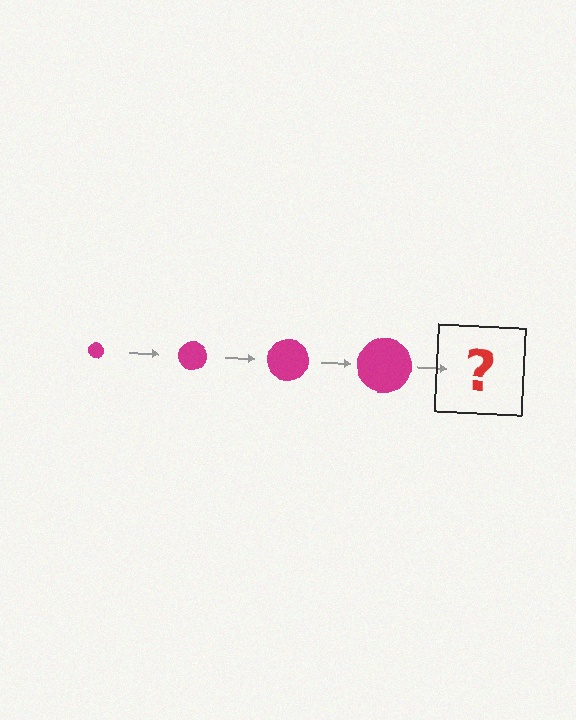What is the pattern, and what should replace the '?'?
The pattern is that the circle gets progressively larger each step. The '?' should be a magenta circle, larger than the previous one.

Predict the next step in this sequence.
The next step is a magenta circle, larger than the previous one.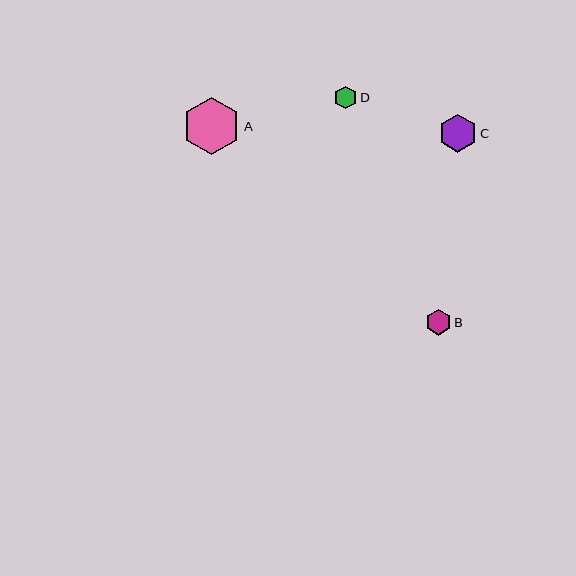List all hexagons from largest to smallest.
From largest to smallest: A, C, B, D.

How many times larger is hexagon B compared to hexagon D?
Hexagon B is approximately 1.1 times the size of hexagon D.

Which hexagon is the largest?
Hexagon A is the largest with a size of approximately 58 pixels.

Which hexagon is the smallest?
Hexagon D is the smallest with a size of approximately 23 pixels.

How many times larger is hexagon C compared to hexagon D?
Hexagon C is approximately 1.7 times the size of hexagon D.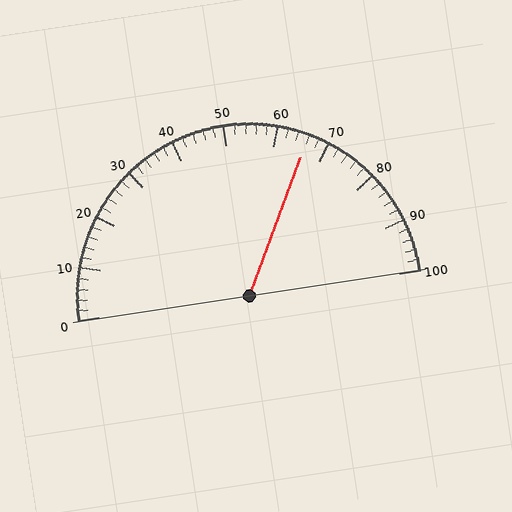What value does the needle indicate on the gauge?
The needle indicates approximately 66.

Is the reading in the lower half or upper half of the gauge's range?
The reading is in the upper half of the range (0 to 100).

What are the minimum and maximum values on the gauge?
The gauge ranges from 0 to 100.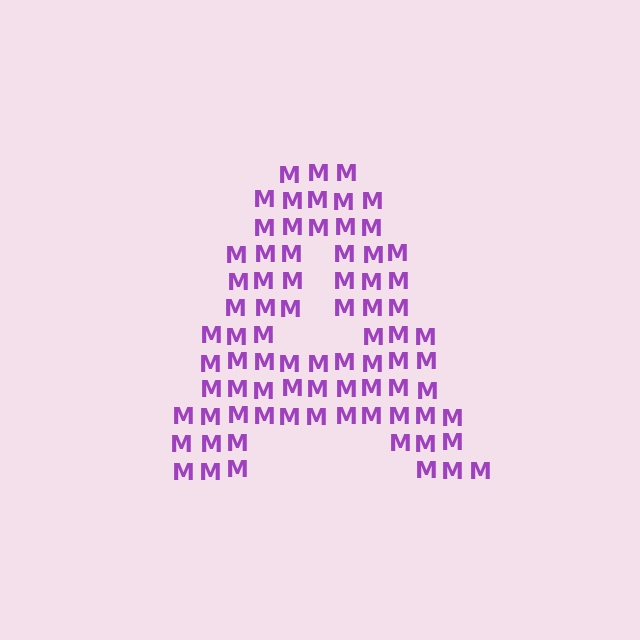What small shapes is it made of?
It is made of small letter M's.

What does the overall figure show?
The overall figure shows the letter A.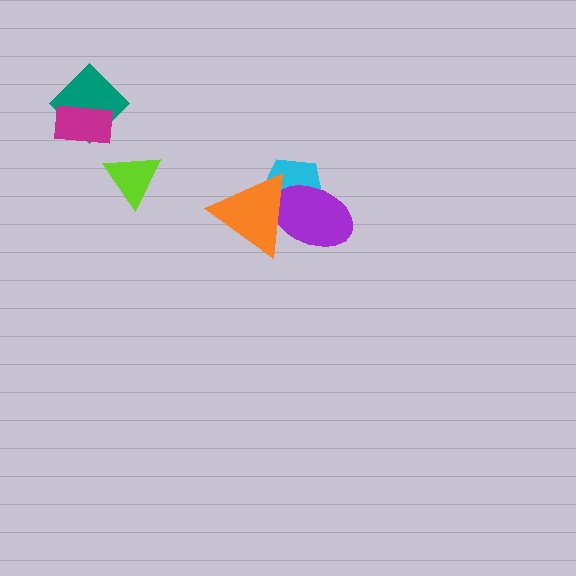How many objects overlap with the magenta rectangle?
1 object overlaps with the magenta rectangle.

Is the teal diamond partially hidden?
Yes, it is partially covered by another shape.